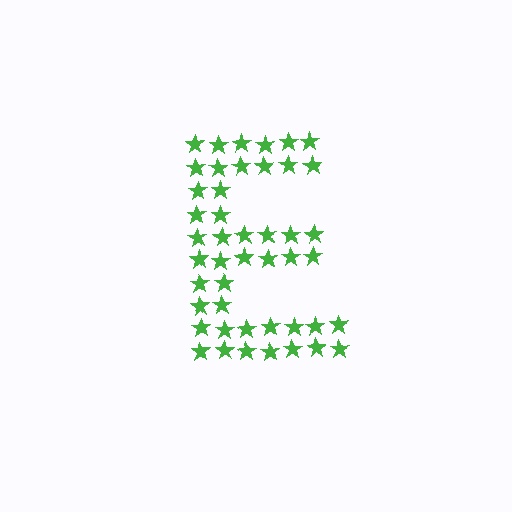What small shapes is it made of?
It is made of small stars.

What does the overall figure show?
The overall figure shows the letter E.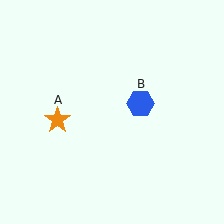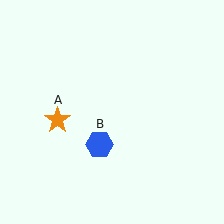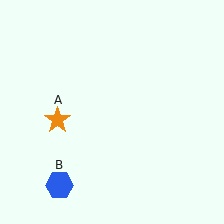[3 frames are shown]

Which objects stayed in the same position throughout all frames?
Orange star (object A) remained stationary.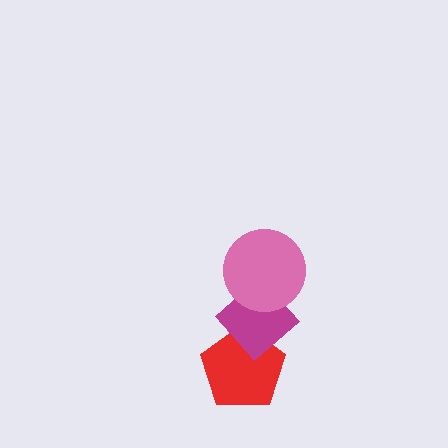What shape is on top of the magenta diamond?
The pink circle is on top of the magenta diamond.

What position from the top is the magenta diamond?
The magenta diamond is 2nd from the top.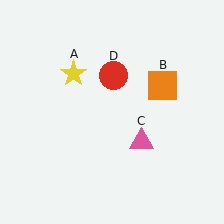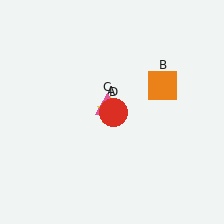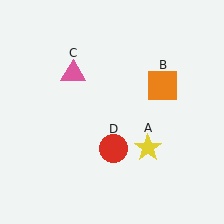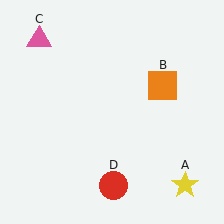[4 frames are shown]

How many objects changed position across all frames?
3 objects changed position: yellow star (object A), pink triangle (object C), red circle (object D).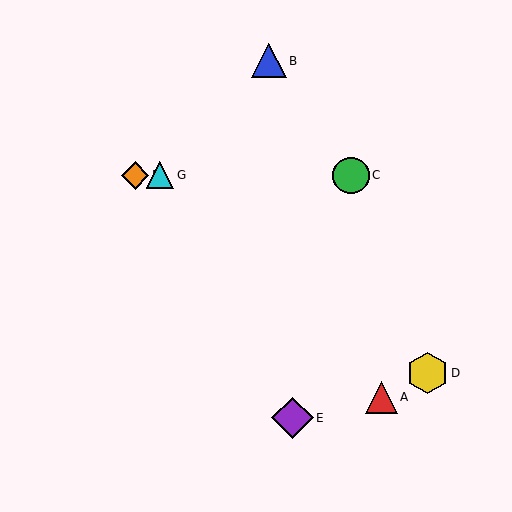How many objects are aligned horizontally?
3 objects (C, F, G) are aligned horizontally.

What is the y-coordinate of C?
Object C is at y≈175.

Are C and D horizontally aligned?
No, C is at y≈175 and D is at y≈373.